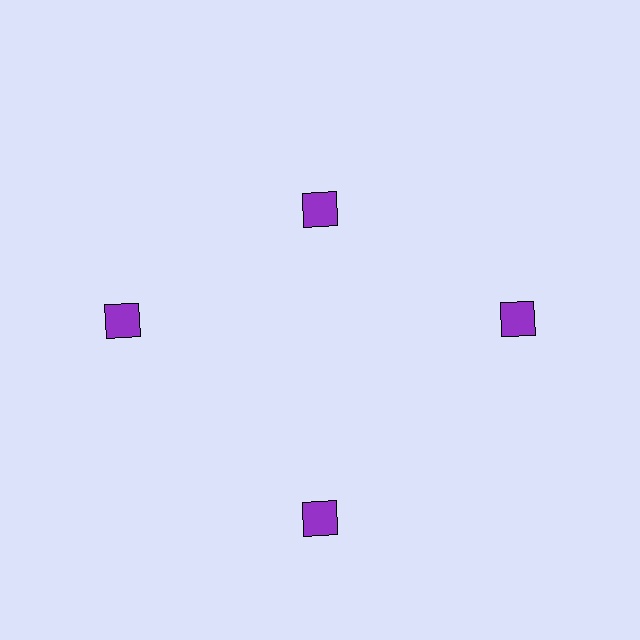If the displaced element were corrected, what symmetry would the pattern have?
It would have 4-fold rotational symmetry — the pattern would map onto itself every 90 degrees.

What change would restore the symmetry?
The symmetry would be restored by moving it outward, back onto the ring so that all 4 diamonds sit at equal angles and equal distance from the center.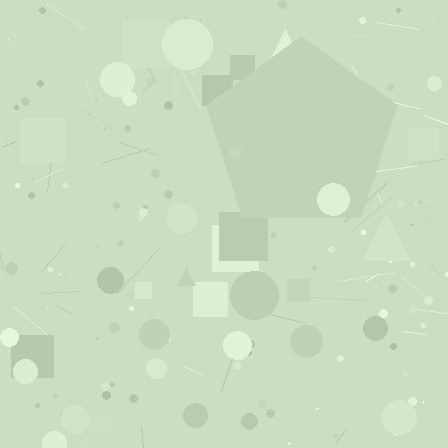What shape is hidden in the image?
A pentagon is hidden in the image.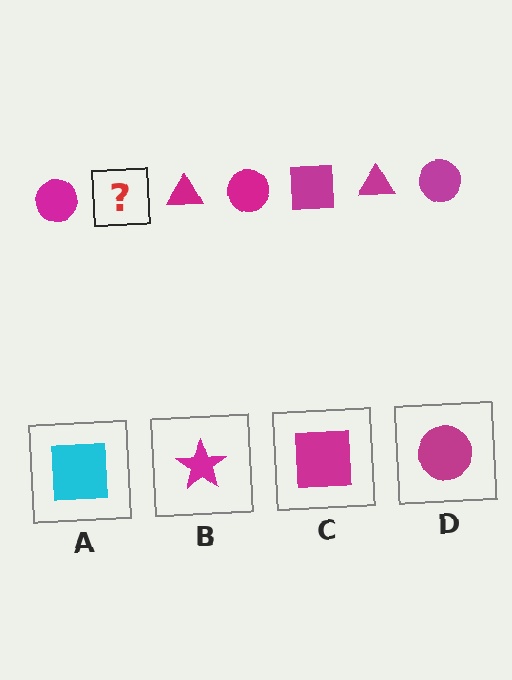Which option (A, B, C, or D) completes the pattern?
C.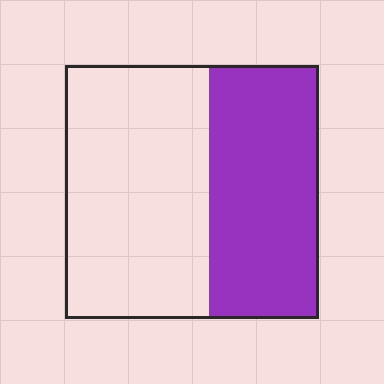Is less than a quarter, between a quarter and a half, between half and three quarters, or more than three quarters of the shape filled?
Between a quarter and a half.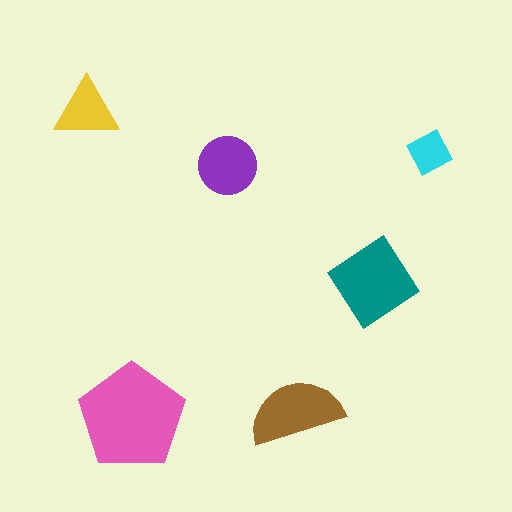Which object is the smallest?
The cyan diamond.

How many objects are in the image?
There are 6 objects in the image.